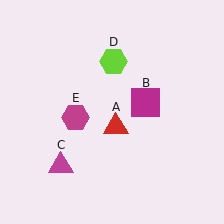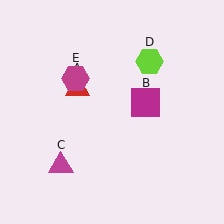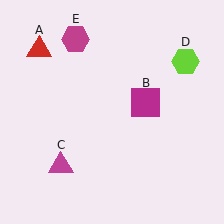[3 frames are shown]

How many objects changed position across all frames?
3 objects changed position: red triangle (object A), lime hexagon (object D), magenta hexagon (object E).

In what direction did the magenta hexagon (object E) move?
The magenta hexagon (object E) moved up.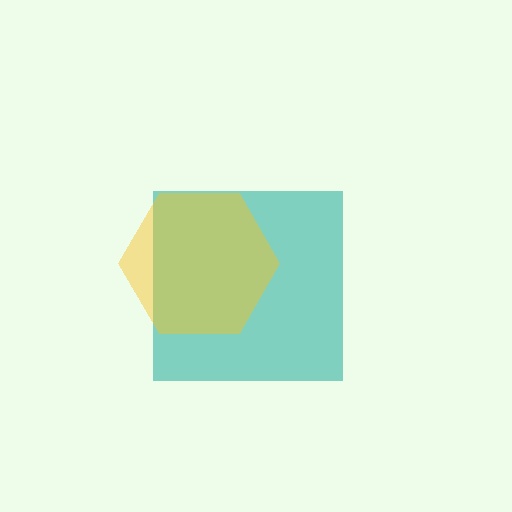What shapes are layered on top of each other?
The layered shapes are: a teal square, a yellow hexagon.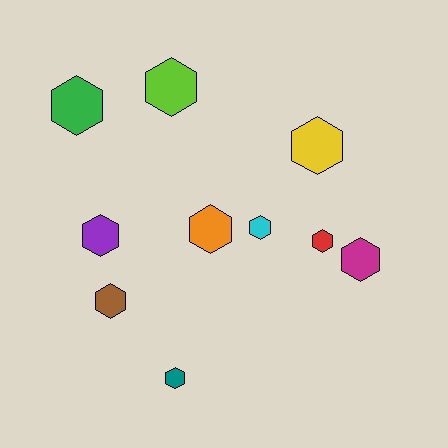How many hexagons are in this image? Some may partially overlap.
There are 10 hexagons.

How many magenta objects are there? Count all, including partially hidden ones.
There is 1 magenta object.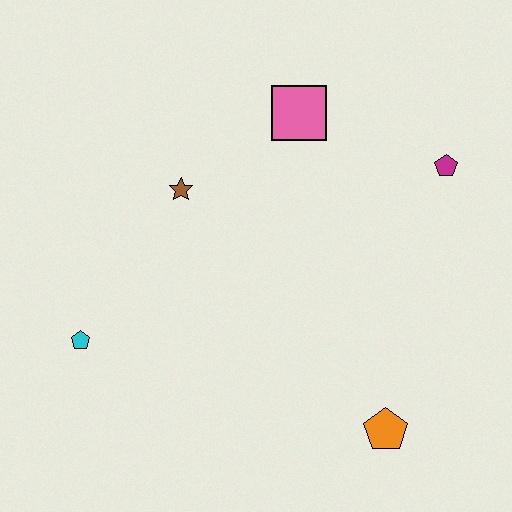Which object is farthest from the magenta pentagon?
The cyan pentagon is farthest from the magenta pentagon.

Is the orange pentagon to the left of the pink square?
No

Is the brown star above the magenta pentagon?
No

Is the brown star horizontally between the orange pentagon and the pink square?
No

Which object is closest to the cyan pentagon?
The brown star is closest to the cyan pentagon.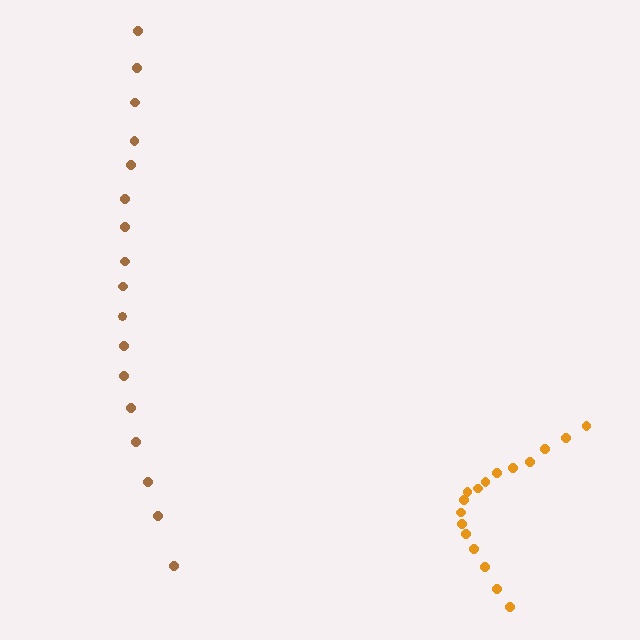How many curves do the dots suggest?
There are 2 distinct paths.